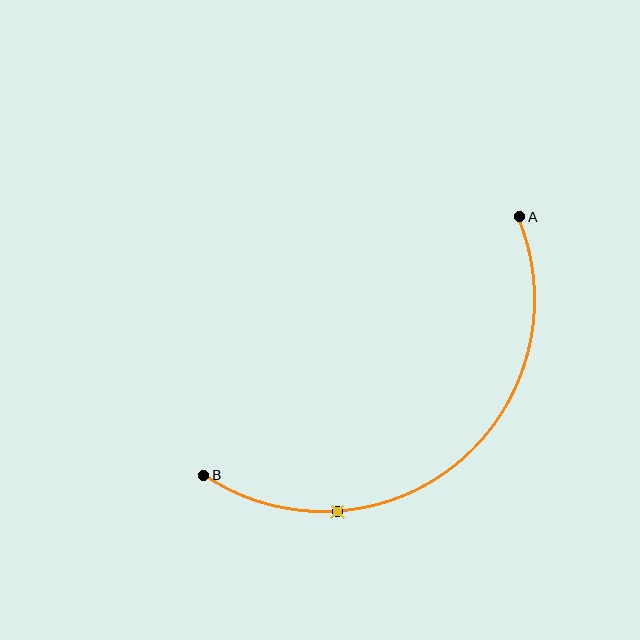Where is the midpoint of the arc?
The arc midpoint is the point on the curve farthest from the straight line joining A and B. It sits below and to the right of that line.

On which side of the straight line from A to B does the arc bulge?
The arc bulges below and to the right of the straight line connecting A and B.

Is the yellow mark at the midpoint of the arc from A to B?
No. The yellow mark lies on the arc but is closer to endpoint B. The arc midpoint would be at the point on the curve equidistant along the arc from both A and B.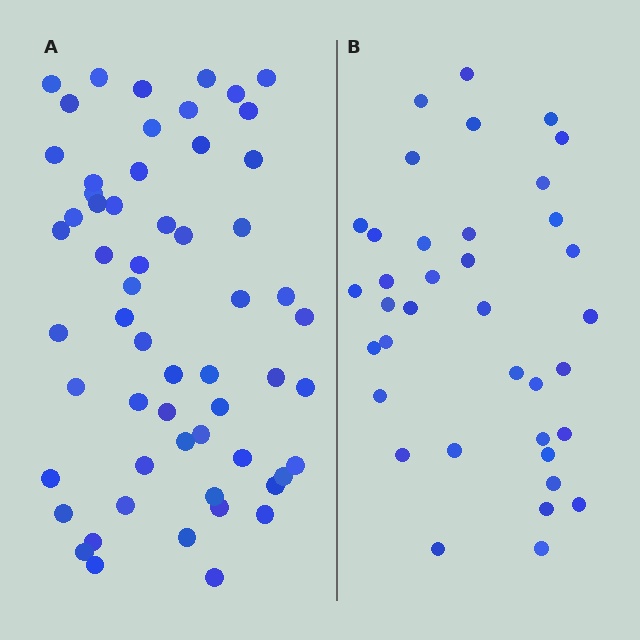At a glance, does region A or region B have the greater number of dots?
Region A (the left region) has more dots.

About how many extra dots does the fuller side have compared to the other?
Region A has approximately 20 more dots than region B.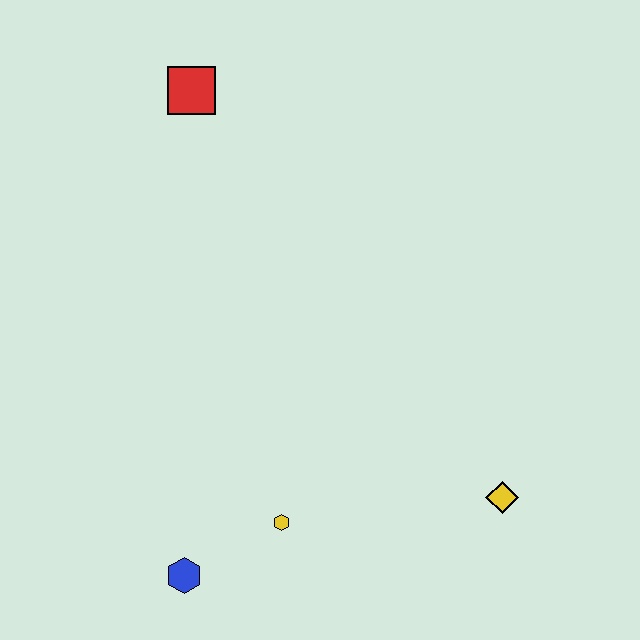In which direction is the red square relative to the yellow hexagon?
The red square is above the yellow hexagon.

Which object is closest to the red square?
The yellow hexagon is closest to the red square.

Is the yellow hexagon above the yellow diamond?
No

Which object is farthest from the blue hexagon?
The red square is farthest from the blue hexagon.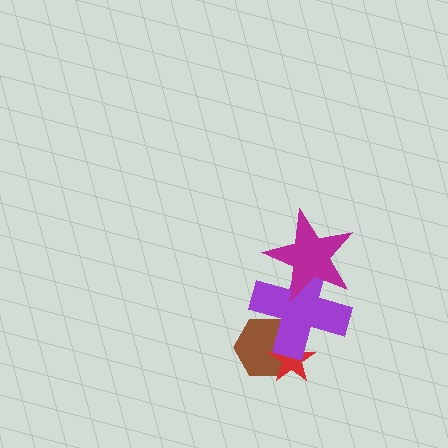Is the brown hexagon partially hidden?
Yes, it is partially covered by another shape.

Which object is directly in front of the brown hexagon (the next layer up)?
The red star is directly in front of the brown hexagon.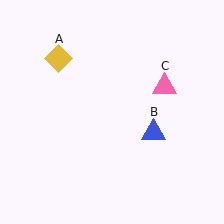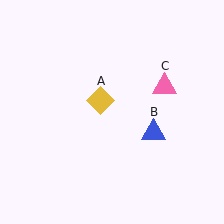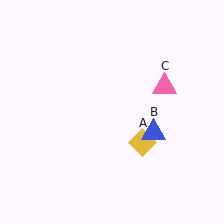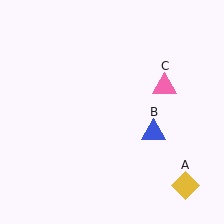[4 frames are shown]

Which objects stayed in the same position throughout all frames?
Blue triangle (object B) and pink triangle (object C) remained stationary.